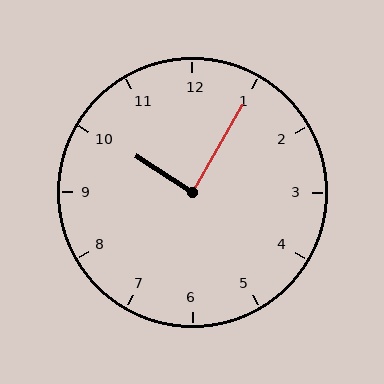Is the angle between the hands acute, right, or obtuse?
It is right.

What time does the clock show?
10:05.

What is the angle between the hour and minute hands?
Approximately 88 degrees.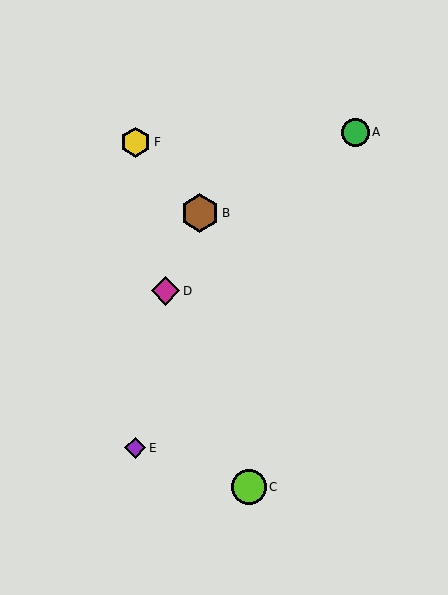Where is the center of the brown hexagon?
The center of the brown hexagon is at (200, 213).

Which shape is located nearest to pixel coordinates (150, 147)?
The yellow hexagon (labeled F) at (136, 142) is nearest to that location.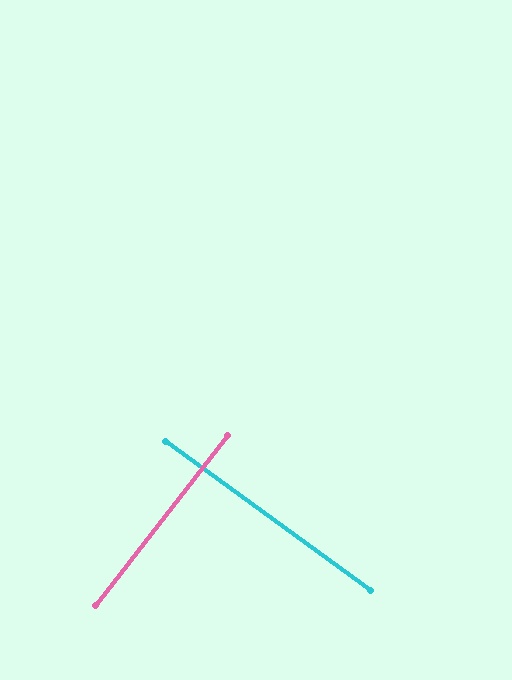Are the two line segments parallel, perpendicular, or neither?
Perpendicular — they meet at approximately 88°.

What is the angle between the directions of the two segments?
Approximately 88 degrees.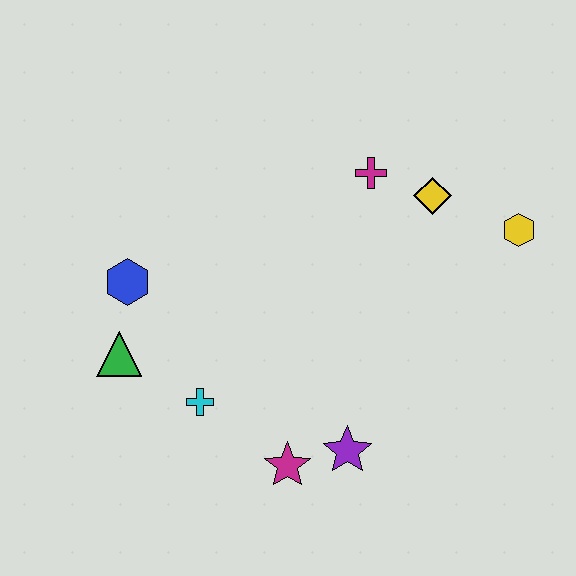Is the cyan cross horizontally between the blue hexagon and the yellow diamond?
Yes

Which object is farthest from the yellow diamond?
The green triangle is farthest from the yellow diamond.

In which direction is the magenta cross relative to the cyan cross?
The magenta cross is above the cyan cross.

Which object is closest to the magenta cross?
The yellow diamond is closest to the magenta cross.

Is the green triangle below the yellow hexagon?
Yes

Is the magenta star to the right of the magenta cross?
No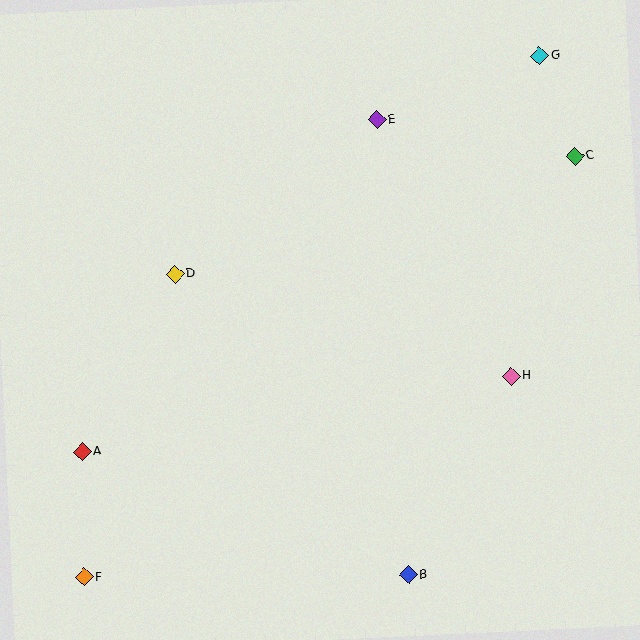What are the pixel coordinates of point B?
Point B is at (409, 575).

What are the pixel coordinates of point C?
Point C is at (575, 156).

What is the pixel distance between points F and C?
The distance between F and C is 647 pixels.